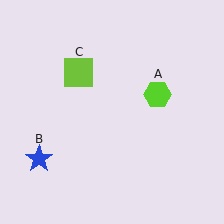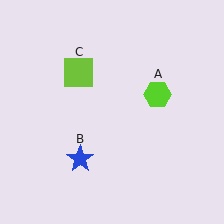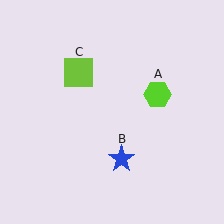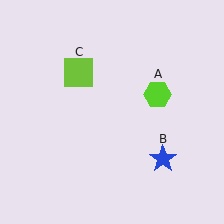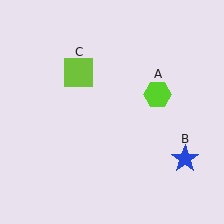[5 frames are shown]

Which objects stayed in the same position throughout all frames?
Lime hexagon (object A) and lime square (object C) remained stationary.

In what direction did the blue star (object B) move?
The blue star (object B) moved right.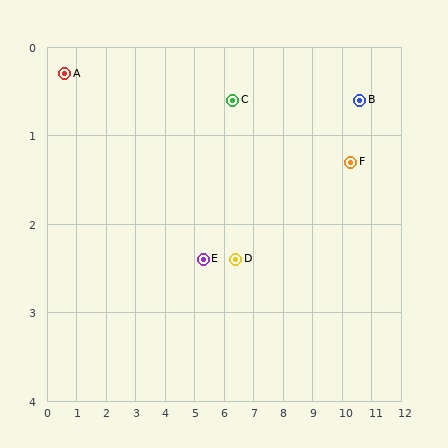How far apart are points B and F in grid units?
Points B and F are about 0.8 grid units apart.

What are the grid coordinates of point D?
Point D is at approximately (6.4, 2.4).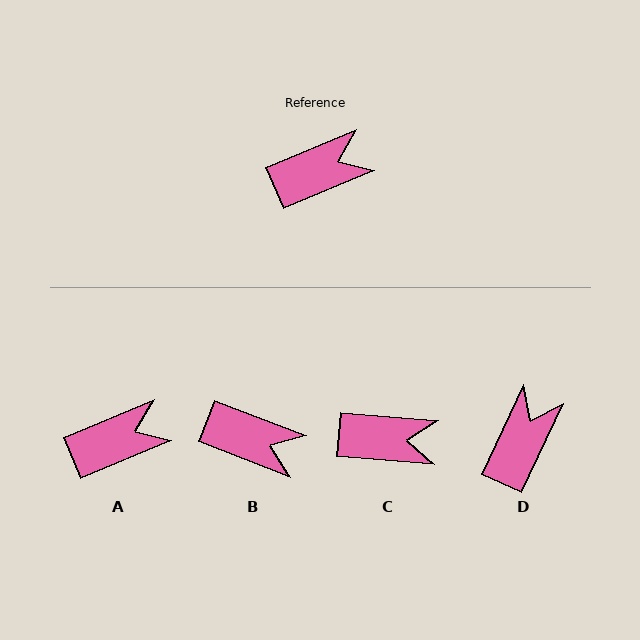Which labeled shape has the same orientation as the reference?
A.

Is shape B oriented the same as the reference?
No, it is off by about 44 degrees.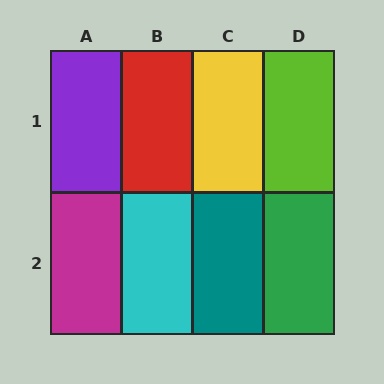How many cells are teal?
1 cell is teal.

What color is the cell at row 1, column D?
Lime.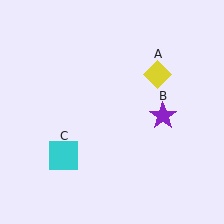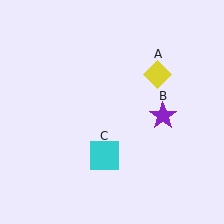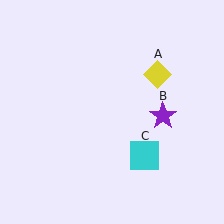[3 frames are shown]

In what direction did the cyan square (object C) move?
The cyan square (object C) moved right.